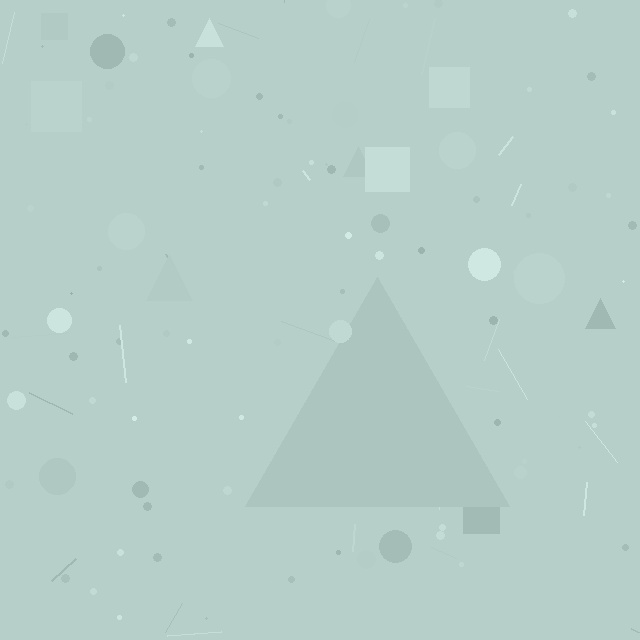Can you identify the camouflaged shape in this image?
The camouflaged shape is a triangle.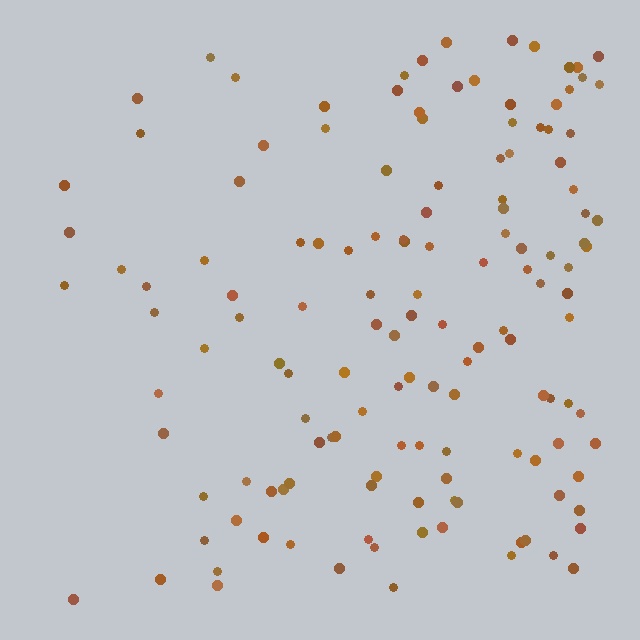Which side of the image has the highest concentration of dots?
The right.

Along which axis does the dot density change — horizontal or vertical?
Horizontal.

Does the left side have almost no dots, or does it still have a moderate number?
Still a moderate number, just noticeably fewer than the right.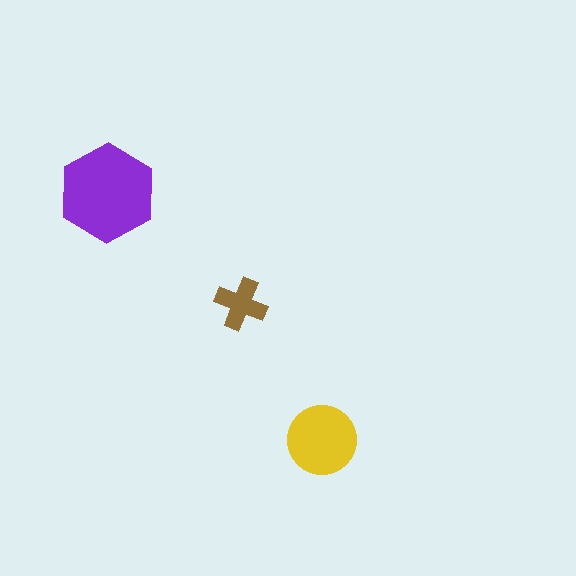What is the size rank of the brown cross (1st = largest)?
3rd.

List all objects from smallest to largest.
The brown cross, the yellow circle, the purple hexagon.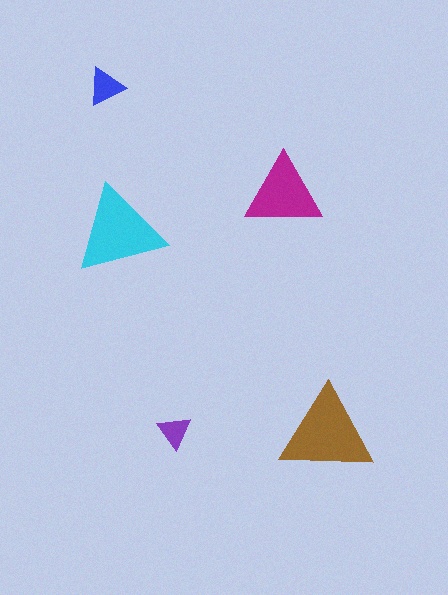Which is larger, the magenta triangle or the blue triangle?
The magenta one.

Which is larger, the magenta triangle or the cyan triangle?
The cyan one.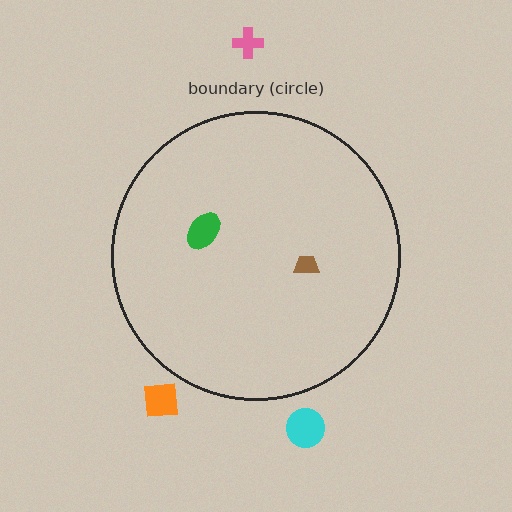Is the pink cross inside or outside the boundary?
Outside.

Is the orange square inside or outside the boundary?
Outside.